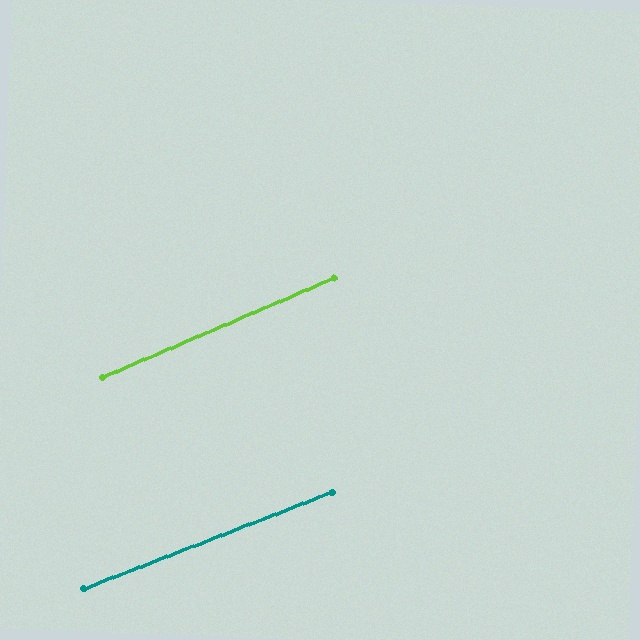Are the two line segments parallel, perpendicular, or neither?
Parallel — their directions differ by only 1.9°.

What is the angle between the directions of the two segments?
Approximately 2 degrees.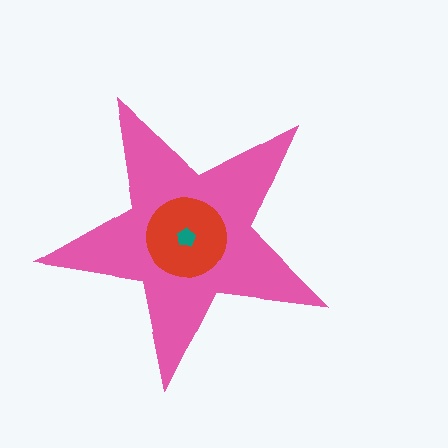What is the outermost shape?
The pink star.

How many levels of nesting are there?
3.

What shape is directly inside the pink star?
The red circle.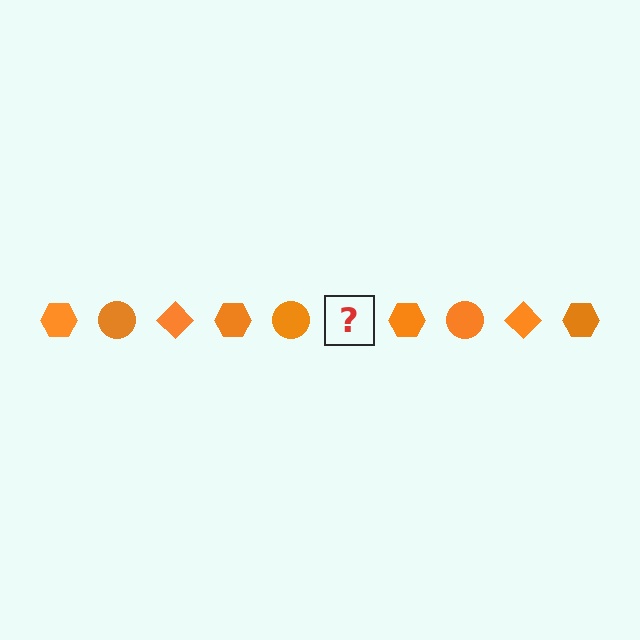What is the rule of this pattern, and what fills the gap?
The rule is that the pattern cycles through hexagon, circle, diamond shapes in orange. The gap should be filled with an orange diamond.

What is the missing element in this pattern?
The missing element is an orange diamond.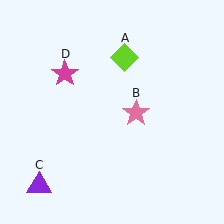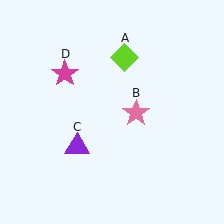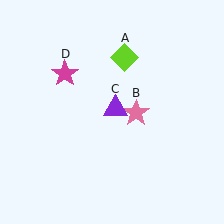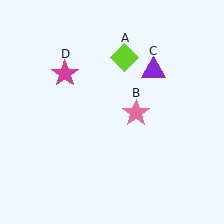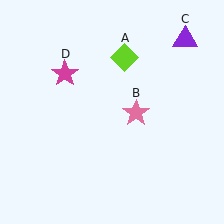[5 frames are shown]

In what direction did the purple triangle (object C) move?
The purple triangle (object C) moved up and to the right.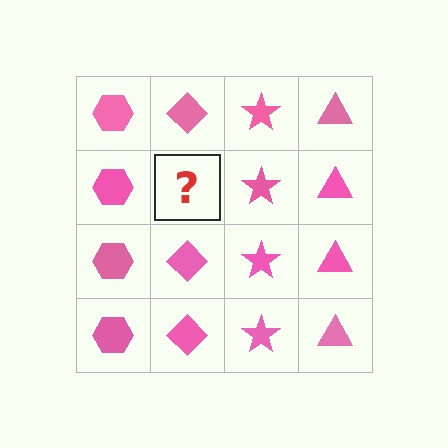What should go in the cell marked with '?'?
The missing cell should contain a pink diamond.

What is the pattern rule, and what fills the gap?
The rule is that each column has a consistent shape. The gap should be filled with a pink diamond.